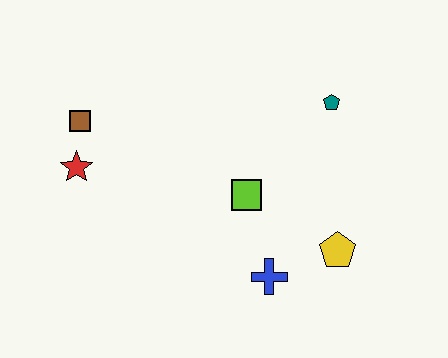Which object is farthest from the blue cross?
The brown square is farthest from the blue cross.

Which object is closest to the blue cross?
The yellow pentagon is closest to the blue cross.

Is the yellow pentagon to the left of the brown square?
No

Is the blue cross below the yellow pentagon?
Yes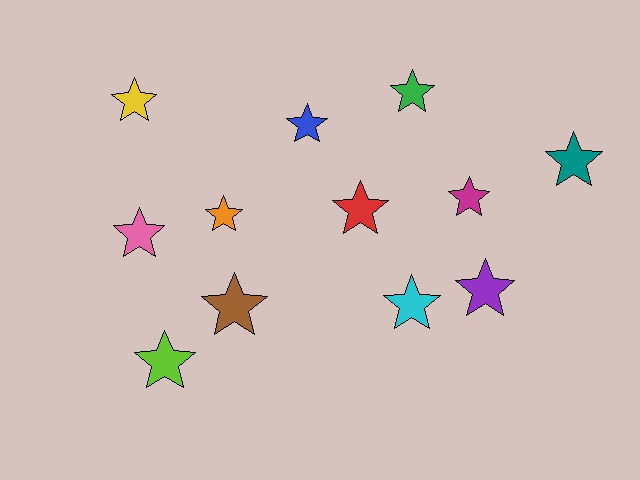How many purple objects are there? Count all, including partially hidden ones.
There is 1 purple object.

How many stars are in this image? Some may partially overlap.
There are 12 stars.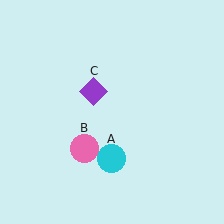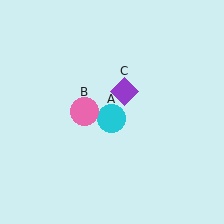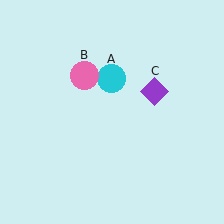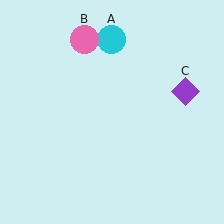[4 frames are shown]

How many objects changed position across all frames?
3 objects changed position: cyan circle (object A), pink circle (object B), purple diamond (object C).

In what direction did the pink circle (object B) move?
The pink circle (object B) moved up.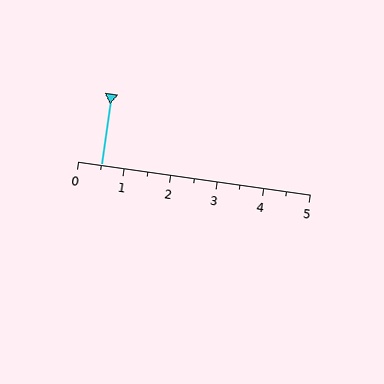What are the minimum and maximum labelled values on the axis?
The axis runs from 0 to 5.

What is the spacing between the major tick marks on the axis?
The major ticks are spaced 1 apart.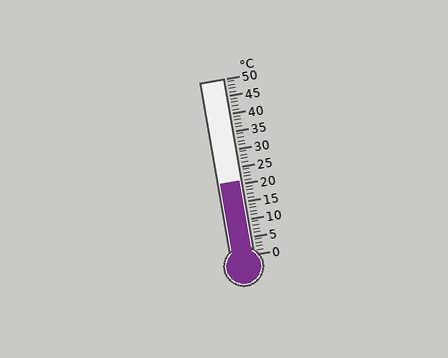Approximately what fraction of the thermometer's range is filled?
The thermometer is filled to approximately 40% of its range.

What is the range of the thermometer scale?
The thermometer scale ranges from 0°C to 50°C.